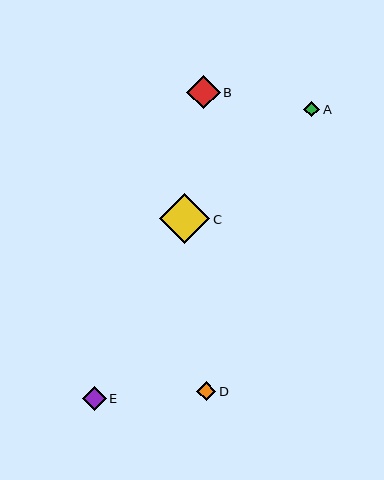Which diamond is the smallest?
Diamond A is the smallest with a size of approximately 16 pixels.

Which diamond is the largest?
Diamond C is the largest with a size of approximately 50 pixels.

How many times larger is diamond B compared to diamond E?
Diamond B is approximately 1.4 times the size of diamond E.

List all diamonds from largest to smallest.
From largest to smallest: C, B, E, D, A.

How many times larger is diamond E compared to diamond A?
Diamond E is approximately 1.5 times the size of diamond A.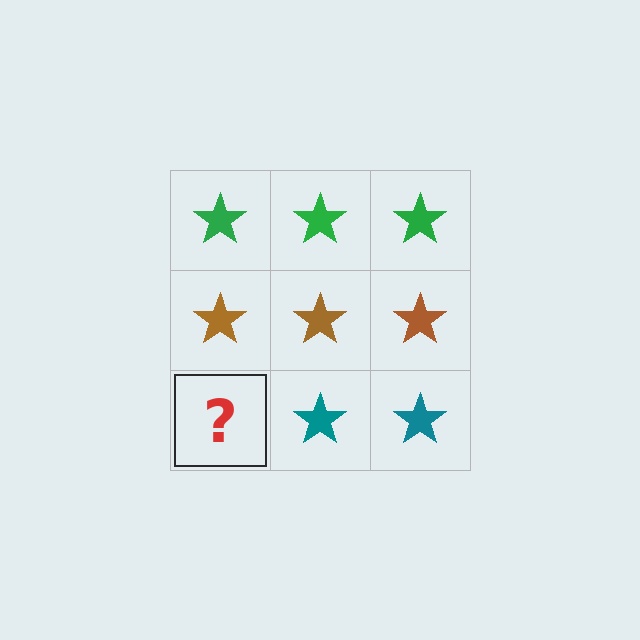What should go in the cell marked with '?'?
The missing cell should contain a teal star.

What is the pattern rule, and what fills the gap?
The rule is that each row has a consistent color. The gap should be filled with a teal star.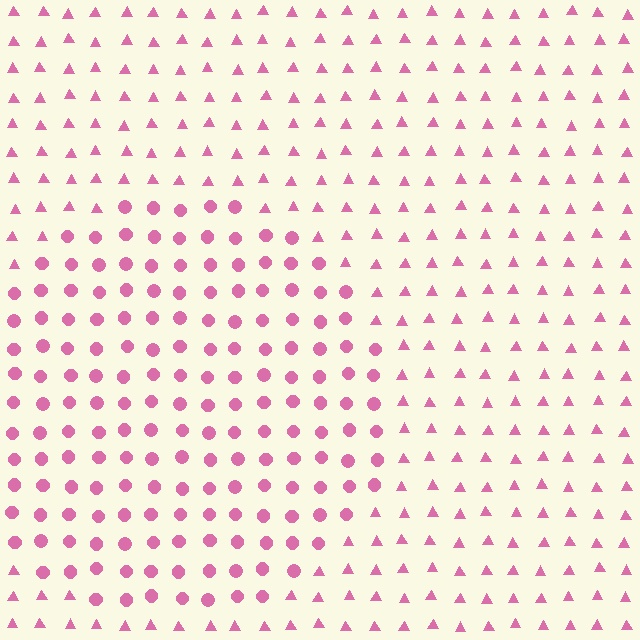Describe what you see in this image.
The image is filled with small pink elements arranged in a uniform grid. A circle-shaped region contains circles, while the surrounding area contains triangles. The boundary is defined purely by the change in element shape.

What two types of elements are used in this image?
The image uses circles inside the circle region and triangles outside it.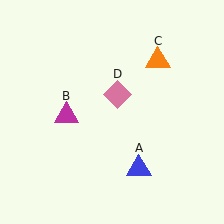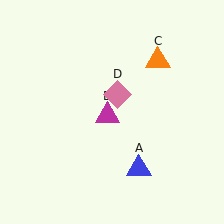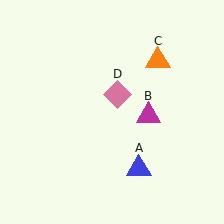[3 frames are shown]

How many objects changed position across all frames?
1 object changed position: magenta triangle (object B).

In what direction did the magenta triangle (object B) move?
The magenta triangle (object B) moved right.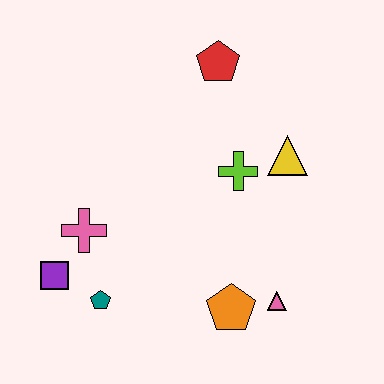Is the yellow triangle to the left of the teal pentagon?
No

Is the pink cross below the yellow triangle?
Yes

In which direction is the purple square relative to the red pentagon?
The purple square is below the red pentagon.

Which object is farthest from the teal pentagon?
The red pentagon is farthest from the teal pentagon.